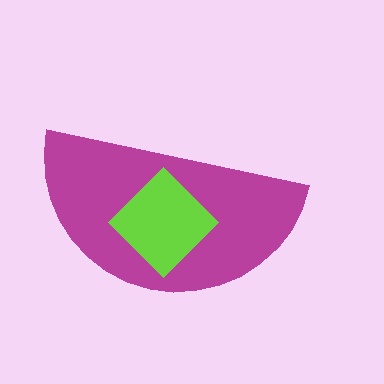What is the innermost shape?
The lime diamond.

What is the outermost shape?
The magenta semicircle.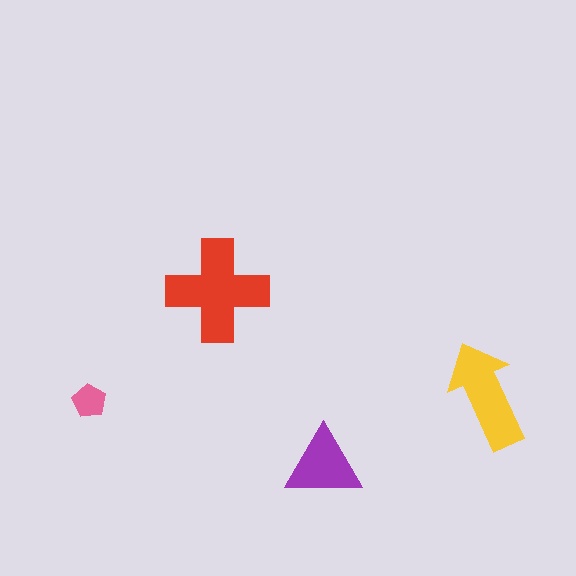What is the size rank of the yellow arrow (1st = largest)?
2nd.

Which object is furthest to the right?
The yellow arrow is rightmost.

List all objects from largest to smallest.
The red cross, the yellow arrow, the purple triangle, the pink pentagon.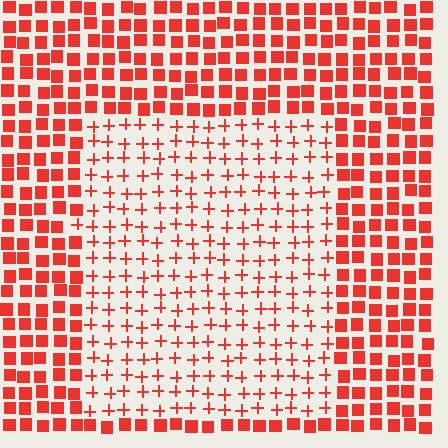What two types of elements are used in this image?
The image uses plus signs inside the rectangle region and squares outside it.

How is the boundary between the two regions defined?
The boundary is defined by a change in element shape: plus signs inside vs. squares outside. All elements share the same color and spacing.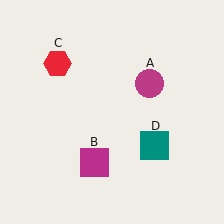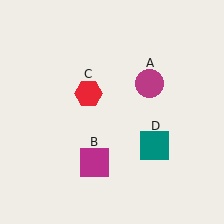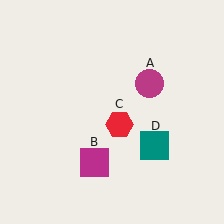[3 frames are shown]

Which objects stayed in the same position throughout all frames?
Magenta circle (object A) and magenta square (object B) and teal square (object D) remained stationary.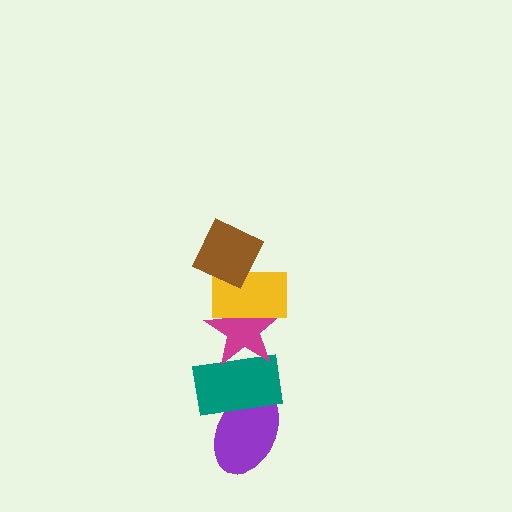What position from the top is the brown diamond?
The brown diamond is 1st from the top.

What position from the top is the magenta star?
The magenta star is 3rd from the top.